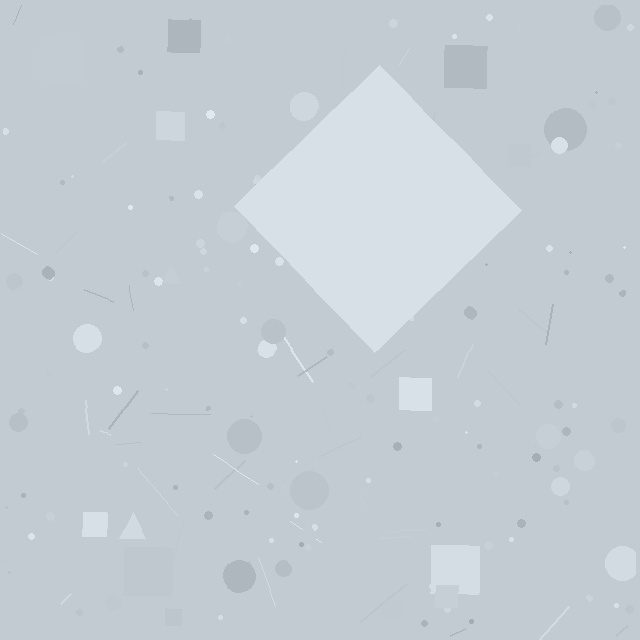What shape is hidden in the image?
A diamond is hidden in the image.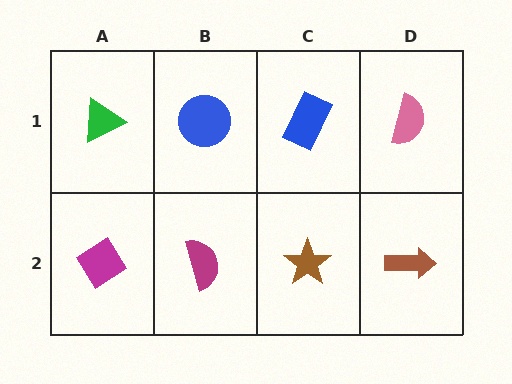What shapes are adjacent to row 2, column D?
A pink semicircle (row 1, column D), a brown star (row 2, column C).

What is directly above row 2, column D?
A pink semicircle.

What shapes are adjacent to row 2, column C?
A blue rectangle (row 1, column C), a magenta semicircle (row 2, column B), a brown arrow (row 2, column D).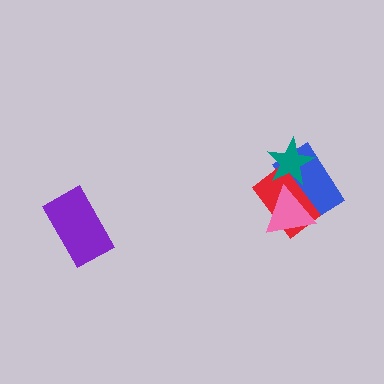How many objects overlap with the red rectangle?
3 objects overlap with the red rectangle.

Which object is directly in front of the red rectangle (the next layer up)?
The pink triangle is directly in front of the red rectangle.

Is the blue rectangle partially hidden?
Yes, it is partially covered by another shape.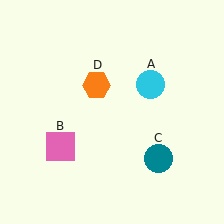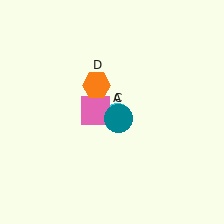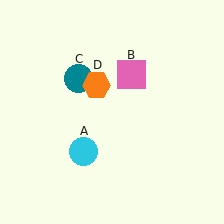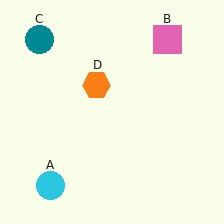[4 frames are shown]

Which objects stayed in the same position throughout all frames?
Orange hexagon (object D) remained stationary.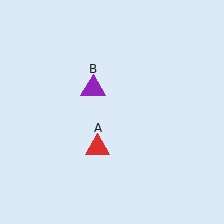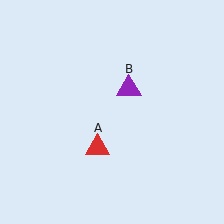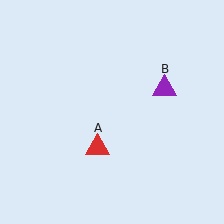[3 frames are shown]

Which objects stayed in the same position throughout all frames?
Red triangle (object A) remained stationary.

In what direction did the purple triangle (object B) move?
The purple triangle (object B) moved right.